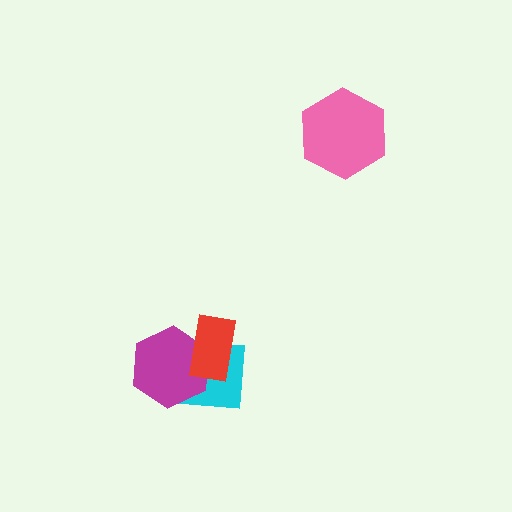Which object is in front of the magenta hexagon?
The red rectangle is in front of the magenta hexagon.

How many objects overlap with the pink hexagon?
0 objects overlap with the pink hexagon.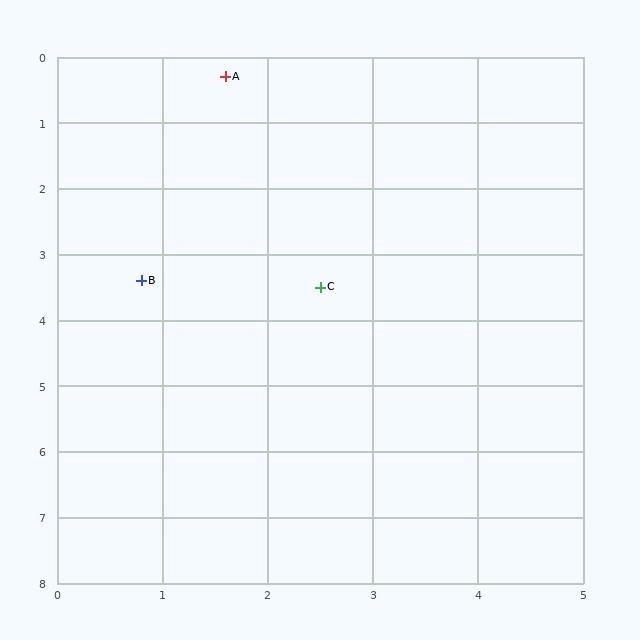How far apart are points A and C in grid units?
Points A and C are about 3.3 grid units apart.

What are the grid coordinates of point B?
Point B is at approximately (0.8, 3.4).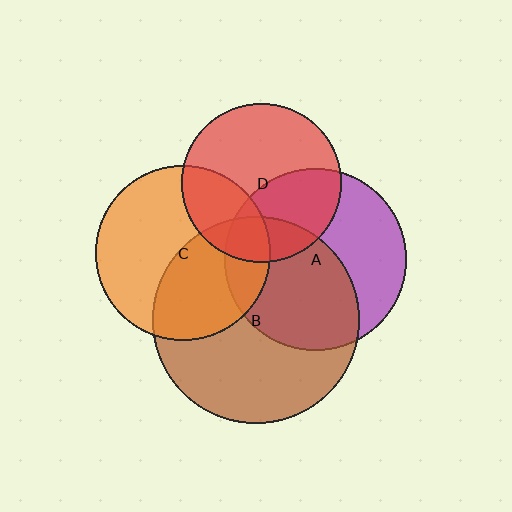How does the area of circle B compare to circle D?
Approximately 1.7 times.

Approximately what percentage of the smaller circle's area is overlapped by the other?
Approximately 15%.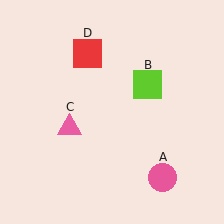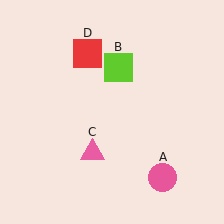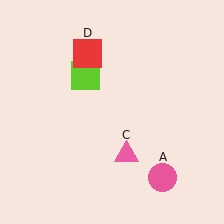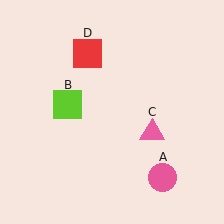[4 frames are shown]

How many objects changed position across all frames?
2 objects changed position: lime square (object B), pink triangle (object C).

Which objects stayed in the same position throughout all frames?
Pink circle (object A) and red square (object D) remained stationary.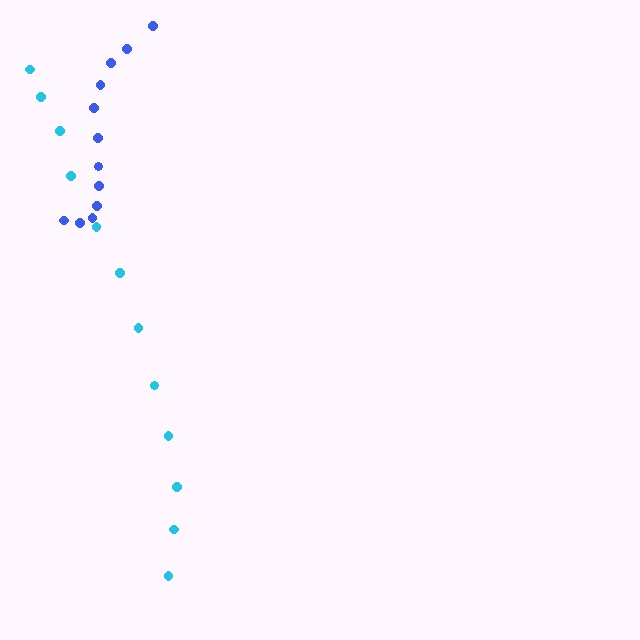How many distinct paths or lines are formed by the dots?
There are 2 distinct paths.